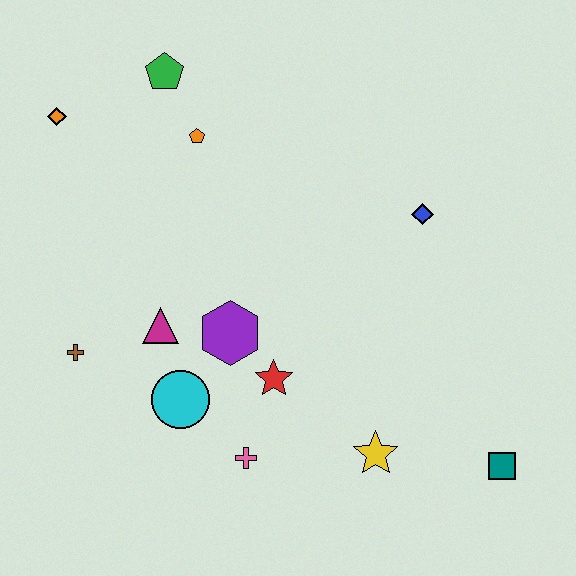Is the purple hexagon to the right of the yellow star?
No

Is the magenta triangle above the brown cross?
Yes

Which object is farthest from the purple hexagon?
The teal square is farthest from the purple hexagon.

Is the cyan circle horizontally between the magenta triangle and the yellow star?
Yes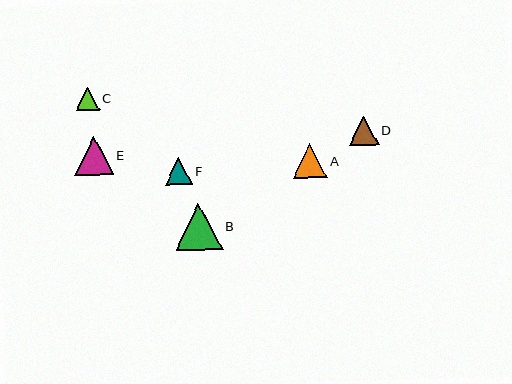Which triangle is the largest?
Triangle B is the largest with a size of approximately 47 pixels.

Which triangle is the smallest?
Triangle C is the smallest with a size of approximately 24 pixels.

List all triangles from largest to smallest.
From largest to smallest: B, E, A, D, F, C.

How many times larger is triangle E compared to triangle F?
Triangle E is approximately 1.4 times the size of triangle F.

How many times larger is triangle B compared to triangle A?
Triangle B is approximately 1.4 times the size of triangle A.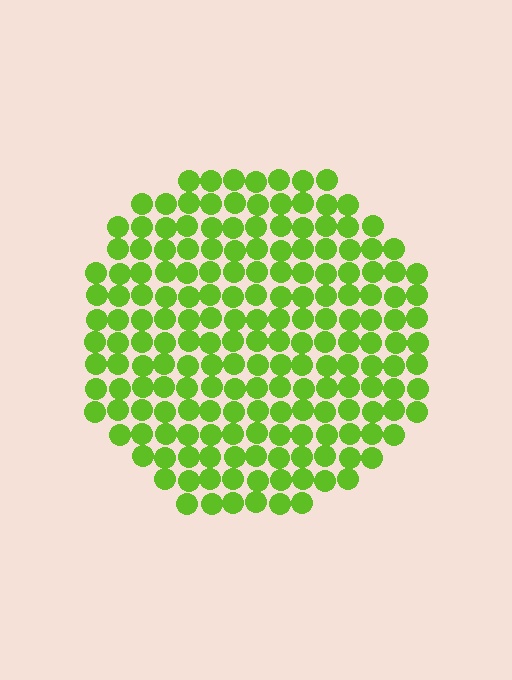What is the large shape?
The large shape is a circle.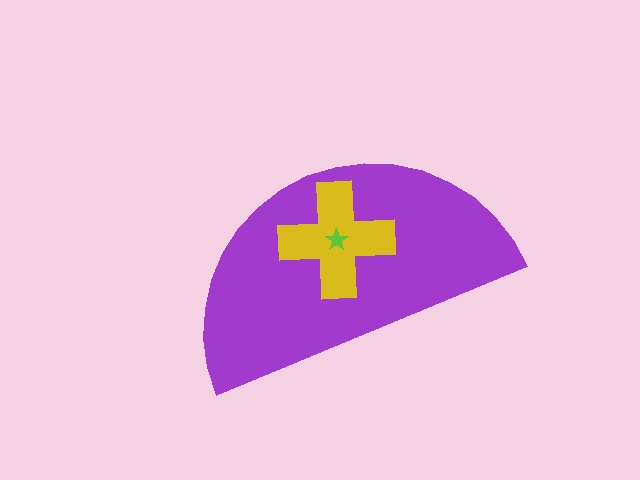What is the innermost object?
The lime star.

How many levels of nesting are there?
3.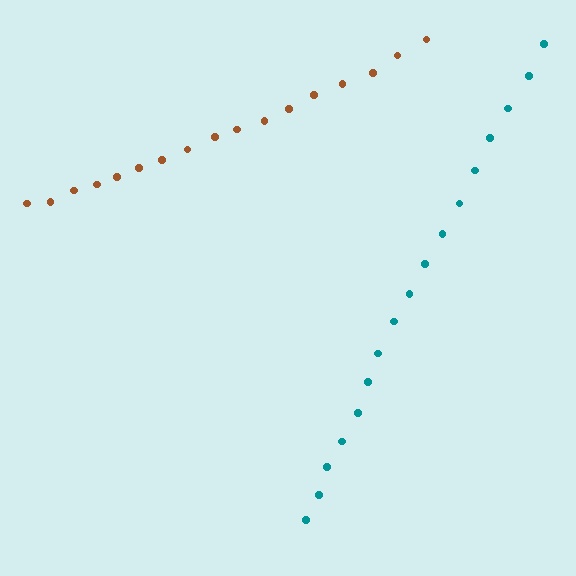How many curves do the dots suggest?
There are 2 distinct paths.